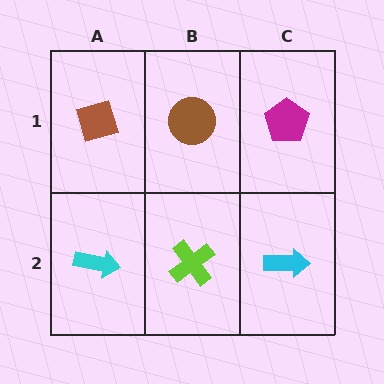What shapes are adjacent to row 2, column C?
A magenta pentagon (row 1, column C), a lime cross (row 2, column B).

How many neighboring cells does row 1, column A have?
2.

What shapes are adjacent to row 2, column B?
A brown circle (row 1, column B), a cyan arrow (row 2, column A), a cyan arrow (row 2, column C).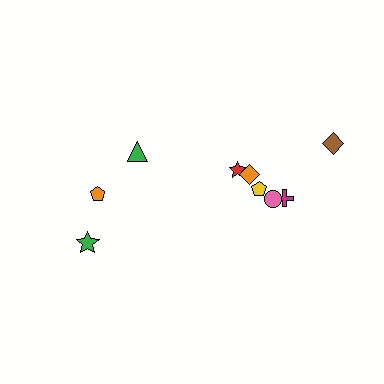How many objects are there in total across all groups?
There are 9 objects.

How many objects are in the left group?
There are 3 objects.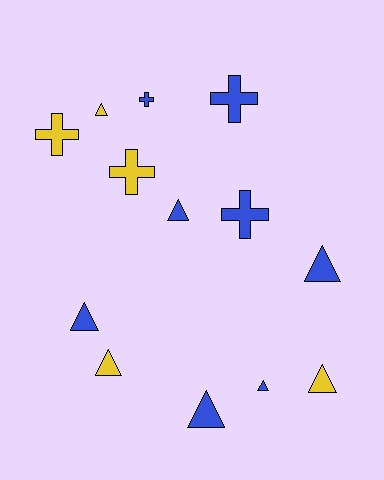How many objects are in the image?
There are 13 objects.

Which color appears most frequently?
Blue, with 8 objects.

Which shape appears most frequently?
Triangle, with 8 objects.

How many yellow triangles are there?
There are 3 yellow triangles.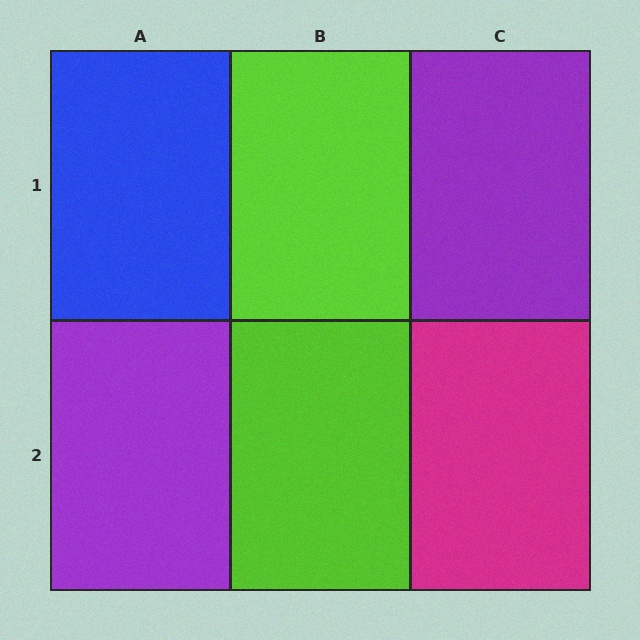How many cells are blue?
1 cell is blue.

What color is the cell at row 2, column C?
Magenta.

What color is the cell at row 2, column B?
Lime.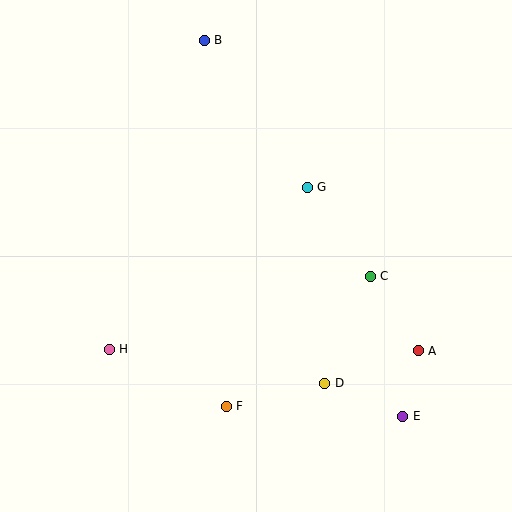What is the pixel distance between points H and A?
The distance between H and A is 309 pixels.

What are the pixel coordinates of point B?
Point B is at (204, 40).